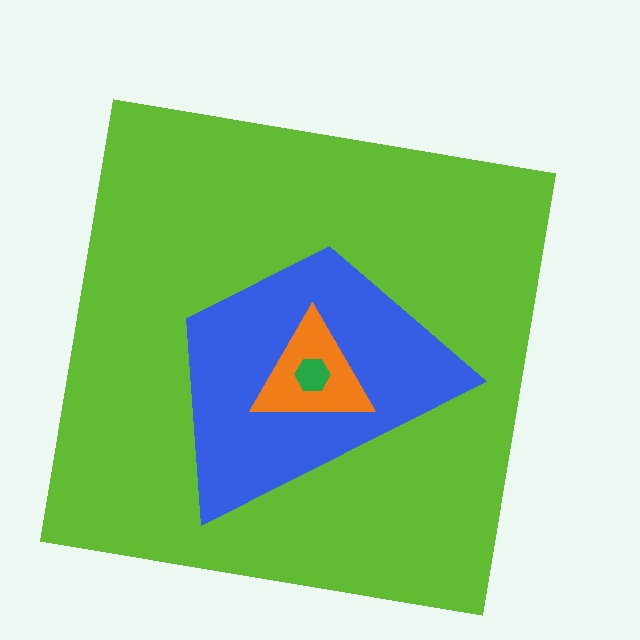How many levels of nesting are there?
4.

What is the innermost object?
The green hexagon.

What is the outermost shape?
The lime square.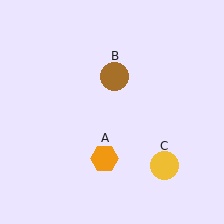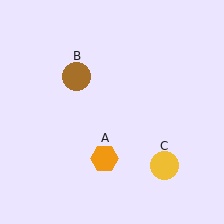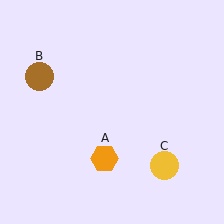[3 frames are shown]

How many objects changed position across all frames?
1 object changed position: brown circle (object B).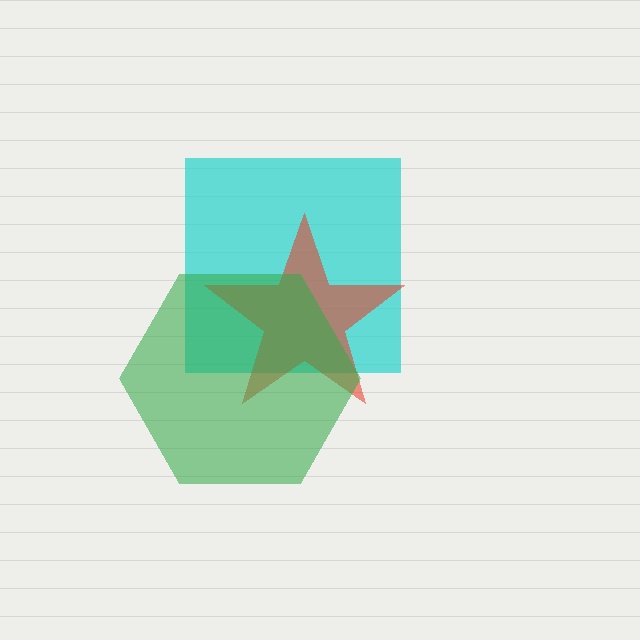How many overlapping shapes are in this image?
There are 3 overlapping shapes in the image.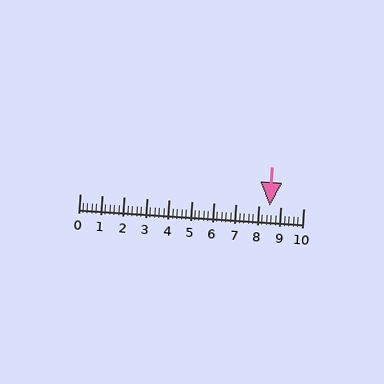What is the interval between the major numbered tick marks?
The major tick marks are spaced 1 units apart.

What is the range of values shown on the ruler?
The ruler shows values from 0 to 10.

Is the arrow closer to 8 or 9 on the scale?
The arrow is closer to 9.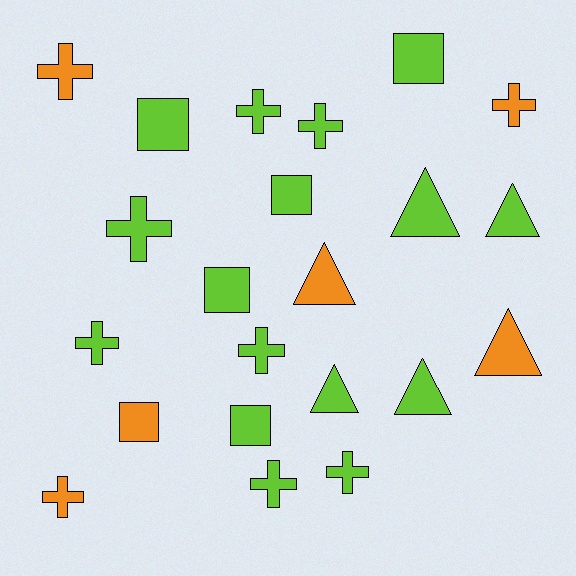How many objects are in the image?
There are 22 objects.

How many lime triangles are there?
There are 4 lime triangles.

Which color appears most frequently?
Lime, with 16 objects.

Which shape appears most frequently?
Cross, with 10 objects.